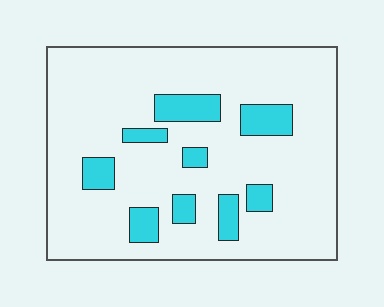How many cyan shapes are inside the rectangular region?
9.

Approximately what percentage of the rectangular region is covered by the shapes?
Approximately 15%.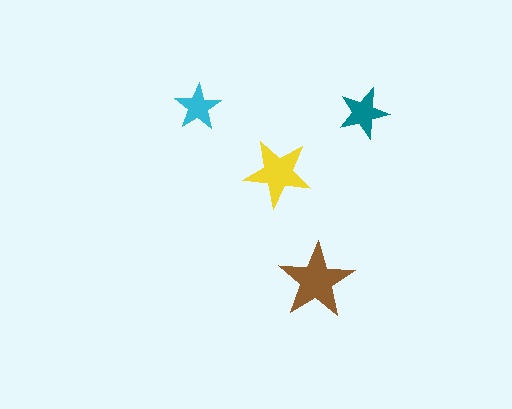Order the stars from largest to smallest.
the brown one, the yellow one, the teal one, the cyan one.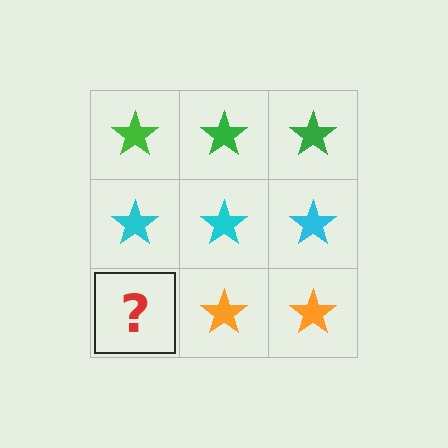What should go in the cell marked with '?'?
The missing cell should contain an orange star.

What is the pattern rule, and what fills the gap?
The rule is that each row has a consistent color. The gap should be filled with an orange star.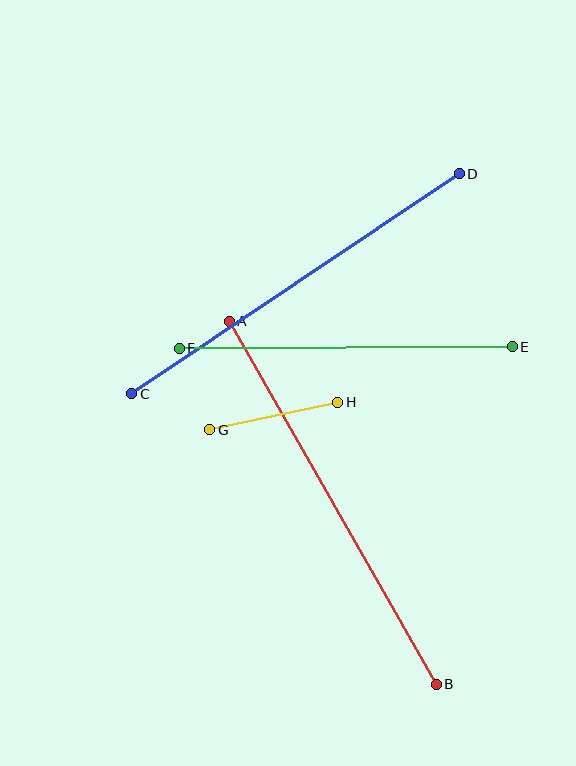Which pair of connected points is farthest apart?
Points A and B are farthest apart.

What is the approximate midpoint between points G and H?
The midpoint is at approximately (274, 416) pixels.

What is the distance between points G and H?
The distance is approximately 131 pixels.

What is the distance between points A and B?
The distance is approximately 418 pixels.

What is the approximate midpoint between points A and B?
The midpoint is at approximately (333, 503) pixels.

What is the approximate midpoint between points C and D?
The midpoint is at approximately (295, 284) pixels.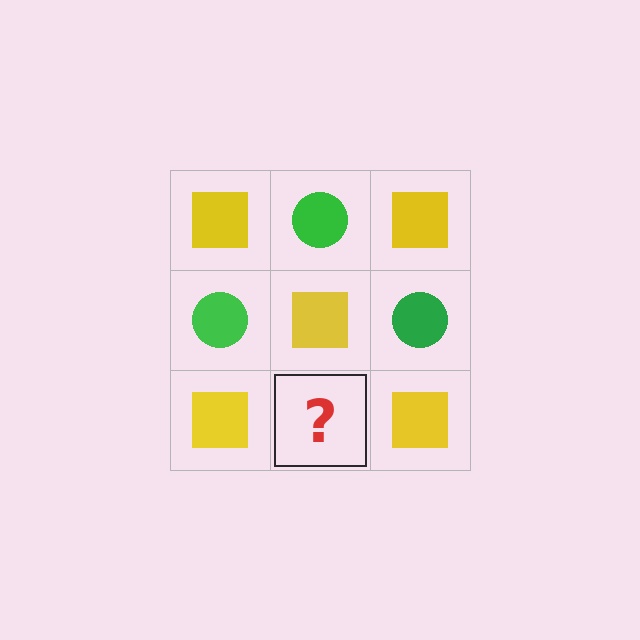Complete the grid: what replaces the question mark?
The question mark should be replaced with a green circle.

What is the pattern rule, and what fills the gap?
The rule is that it alternates yellow square and green circle in a checkerboard pattern. The gap should be filled with a green circle.